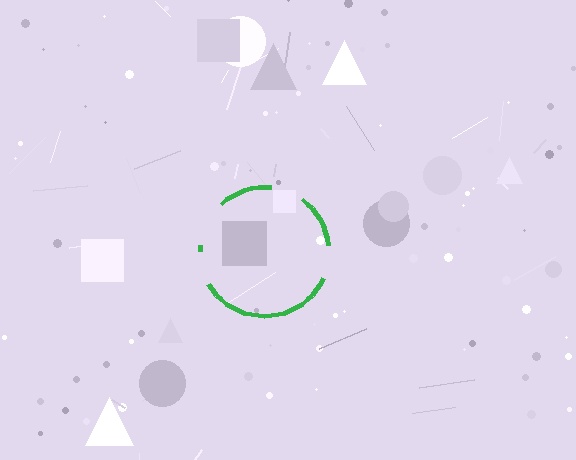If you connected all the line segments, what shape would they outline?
They would outline a circle.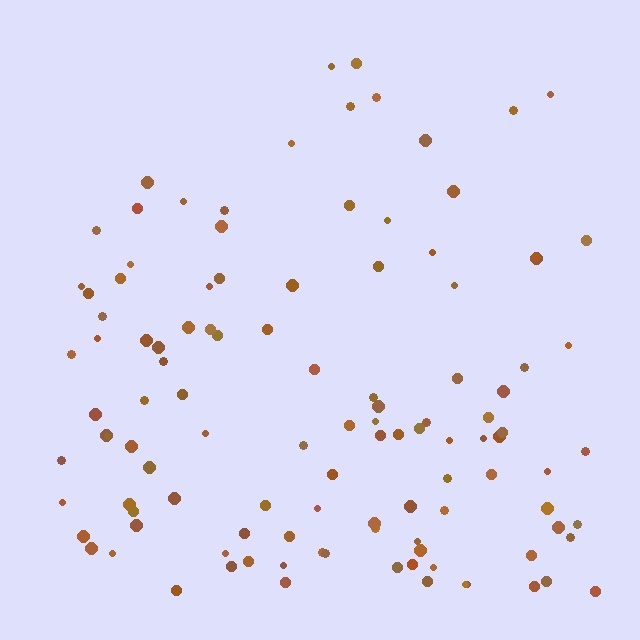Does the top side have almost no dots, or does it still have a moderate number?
Still a moderate number, just noticeably fewer than the bottom.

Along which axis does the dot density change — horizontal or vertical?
Vertical.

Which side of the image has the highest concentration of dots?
The bottom.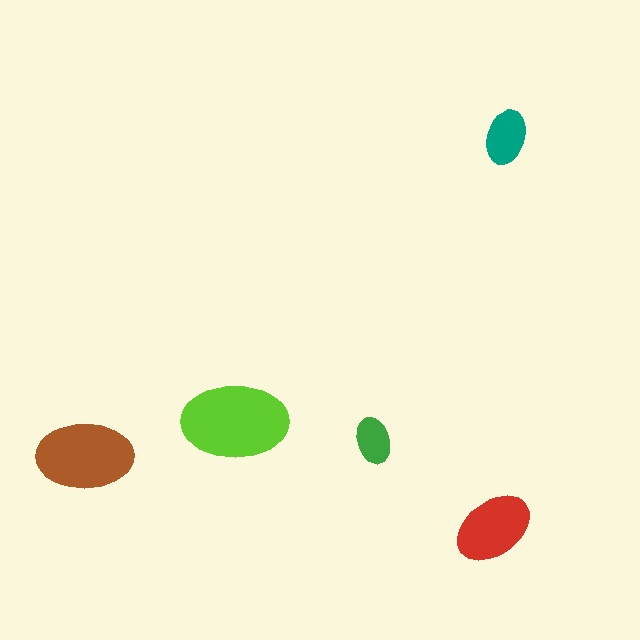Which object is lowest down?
The red ellipse is bottommost.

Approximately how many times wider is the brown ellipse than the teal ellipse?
About 2 times wider.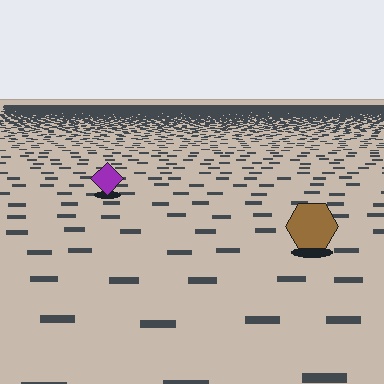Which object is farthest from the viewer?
The purple diamond is farthest from the viewer. It appears smaller and the ground texture around it is denser.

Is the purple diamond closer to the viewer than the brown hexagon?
No. The brown hexagon is closer — you can tell from the texture gradient: the ground texture is coarser near it.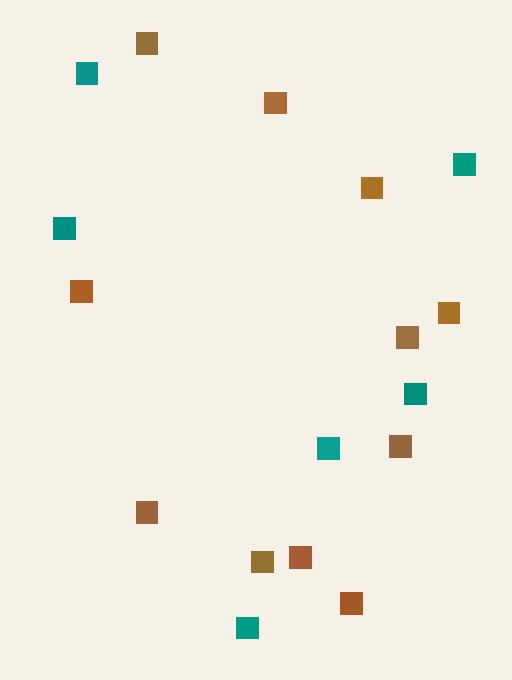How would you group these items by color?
There are 2 groups: one group of brown squares (11) and one group of teal squares (6).